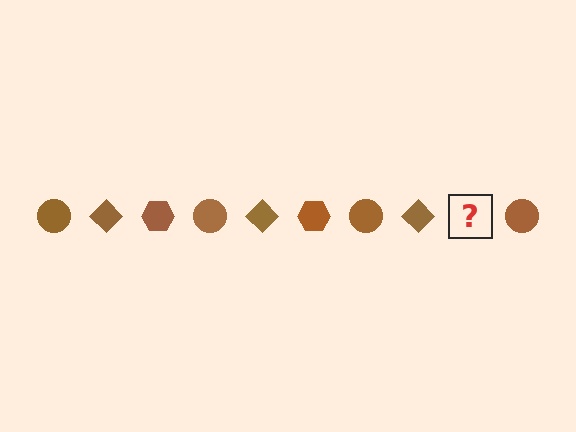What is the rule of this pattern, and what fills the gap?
The rule is that the pattern cycles through circle, diamond, hexagon shapes in brown. The gap should be filled with a brown hexagon.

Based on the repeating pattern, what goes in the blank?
The blank should be a brown hexagon.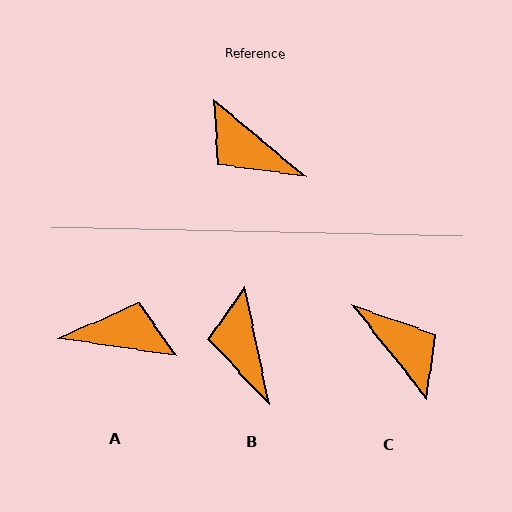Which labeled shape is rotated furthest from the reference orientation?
C, about 168 degrees away.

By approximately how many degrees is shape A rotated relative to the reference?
Approximately 149 degrees clockwise.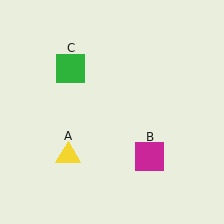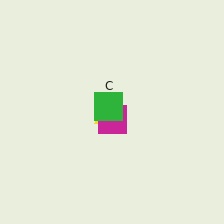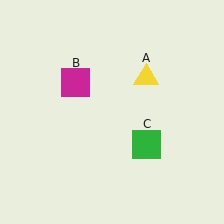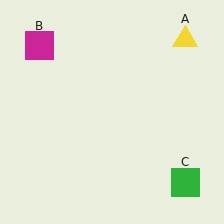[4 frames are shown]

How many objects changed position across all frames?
3 objects changed position: yellow triangle (object A), magenta square (object B), green square (object C).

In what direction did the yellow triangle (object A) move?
The yellow triangle (object A) moved up and to the right.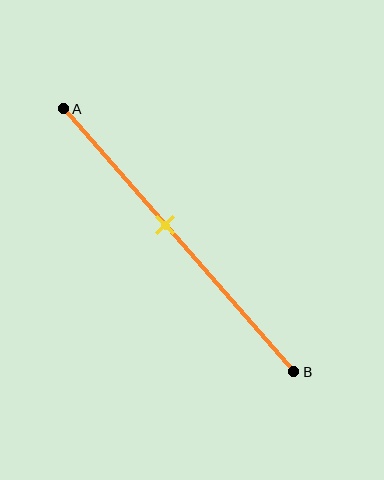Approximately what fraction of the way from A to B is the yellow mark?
The yellow mark is approximately 45% of the way from A to B.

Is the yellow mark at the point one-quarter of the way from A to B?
No, the mark is at about 45% from A, not at the 25% one-quarter point.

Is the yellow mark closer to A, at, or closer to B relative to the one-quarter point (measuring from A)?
The yellow mark is closer to point B than the one-quarter point of segment AB.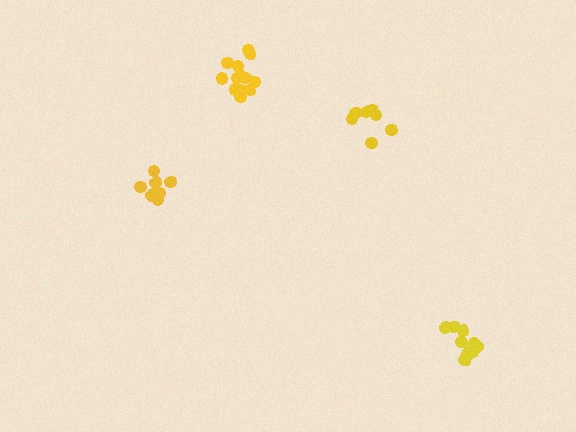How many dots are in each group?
Group 1: 11 dots, Group 2: 8 dots, Group 3: 8 dots, Group 4: 13 dots (40 total).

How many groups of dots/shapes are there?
There are 4 groups.